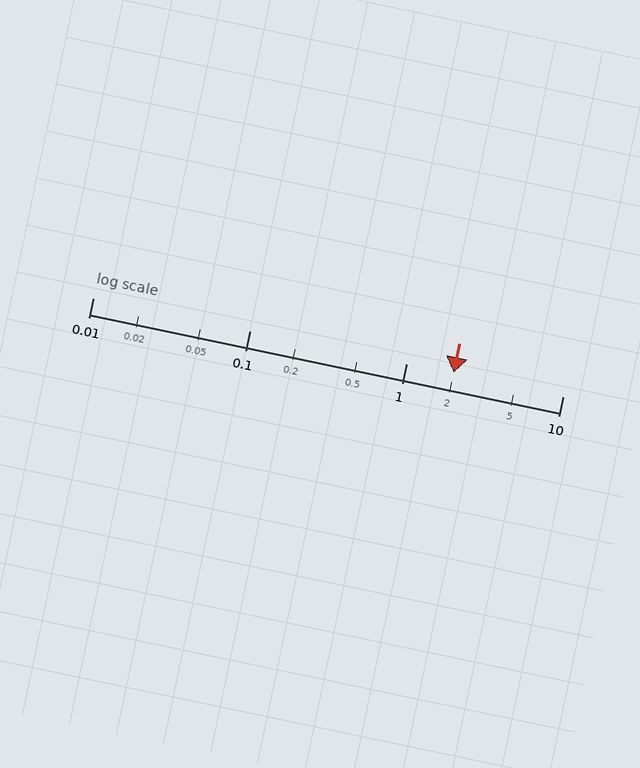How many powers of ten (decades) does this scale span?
The scale spans 3 decades, from 0.01 to 10.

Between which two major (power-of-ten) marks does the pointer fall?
The pointer is between 1 and 10.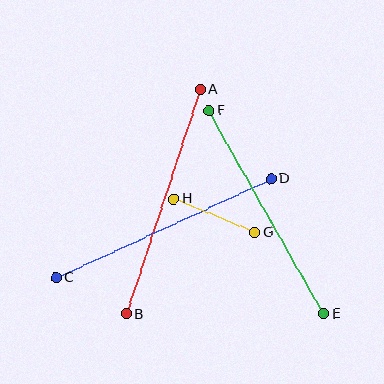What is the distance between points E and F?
The distance is approximately 233 pixels.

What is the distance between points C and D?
The distance is approximately 236 pixels.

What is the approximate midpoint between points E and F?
The midpoint is at approximately (266, 212) pixels.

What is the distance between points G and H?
The distance is approximately 88 pixels.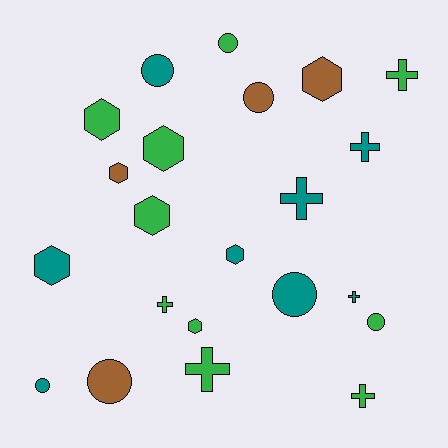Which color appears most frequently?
Green, with 10 objects.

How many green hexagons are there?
There are 4 green hexagons.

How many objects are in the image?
There are 22 objects.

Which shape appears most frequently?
Hexagon, with 8 objects.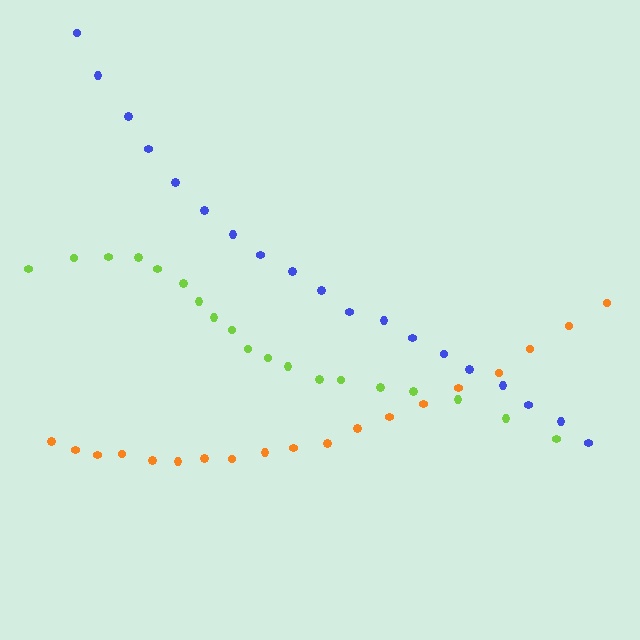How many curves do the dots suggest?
There are 3 distinct paths.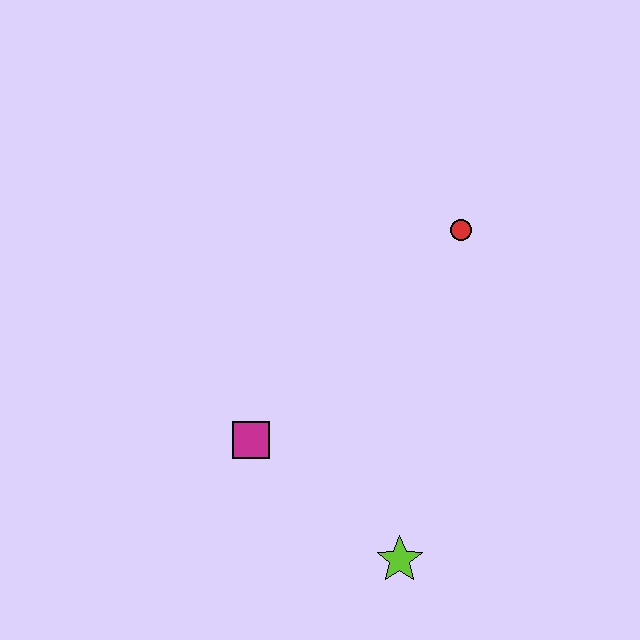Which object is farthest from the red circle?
The lime star is farthest from the red circle.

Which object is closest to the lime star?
The magenta square is closest to the lime star.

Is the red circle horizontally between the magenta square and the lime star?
No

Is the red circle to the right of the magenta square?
Yes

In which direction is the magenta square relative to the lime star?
The magenta square is to the left of the lime star.